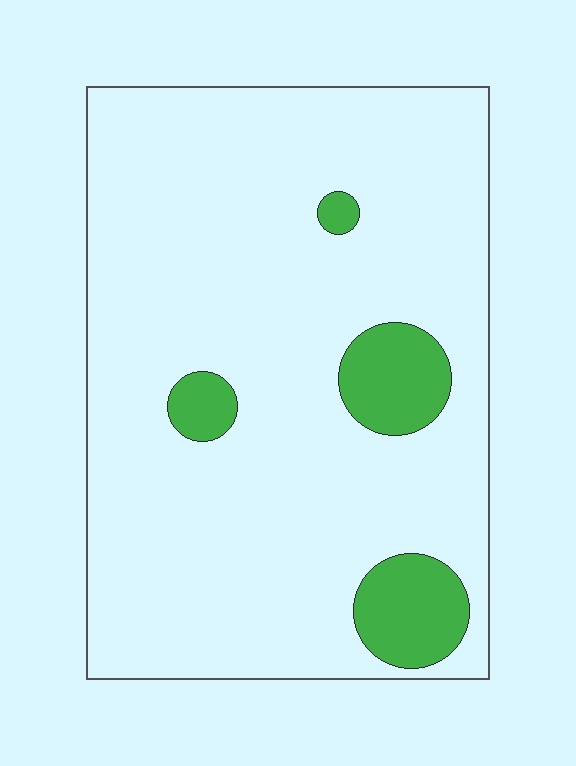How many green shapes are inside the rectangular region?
4.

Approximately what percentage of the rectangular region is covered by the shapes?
Approximately 10%.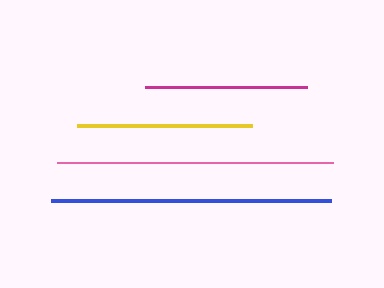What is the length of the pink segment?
The pink segment is approximately 276 pixels long.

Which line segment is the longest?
The blue line is the longest at approximately 280 pixels.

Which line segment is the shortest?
The magenta line is the shortest at approximately 161 pixels.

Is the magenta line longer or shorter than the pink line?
The pink line is longer than the magenta line.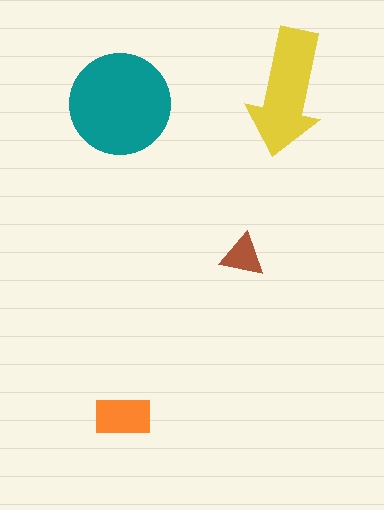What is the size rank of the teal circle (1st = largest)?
1st.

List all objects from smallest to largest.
The brown triangle, the orange rectangle, the yellow arrow, the teal circle.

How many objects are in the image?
There are 4 objects in the image.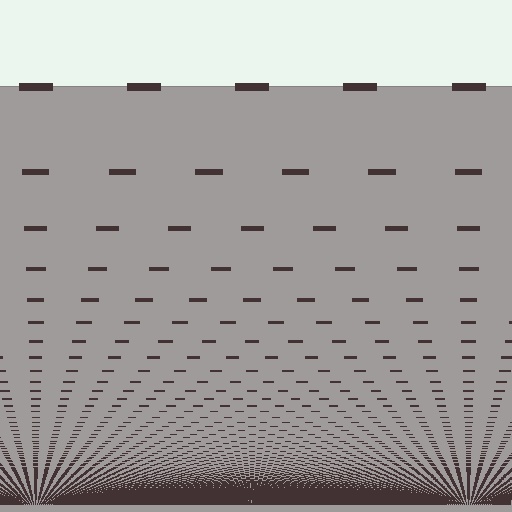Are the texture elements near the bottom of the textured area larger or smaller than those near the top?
Smaller. The gradient is inverted — elements near the bottom are smaller and denser.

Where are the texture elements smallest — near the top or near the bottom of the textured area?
Near the bottom.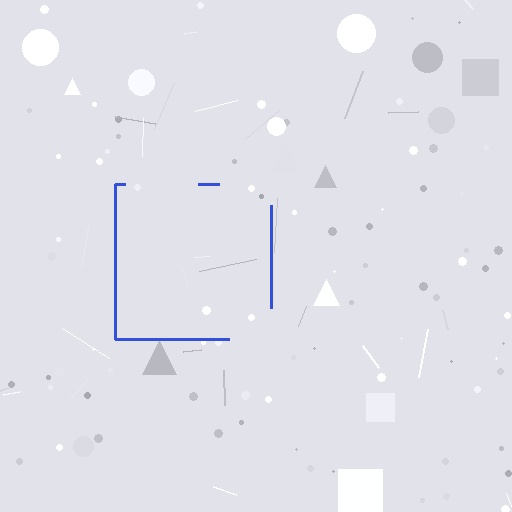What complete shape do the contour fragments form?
The contour fragments form a square.